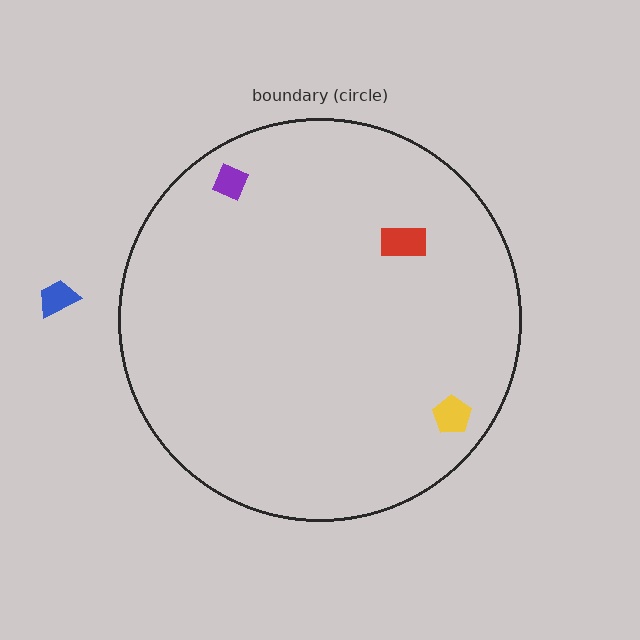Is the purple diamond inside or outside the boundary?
Inside.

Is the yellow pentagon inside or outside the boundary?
Inside.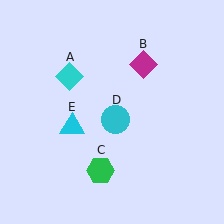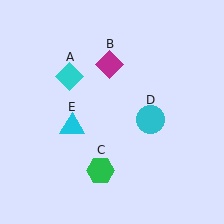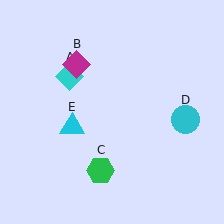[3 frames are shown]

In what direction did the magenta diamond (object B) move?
The magenta diamond (object B) moved left.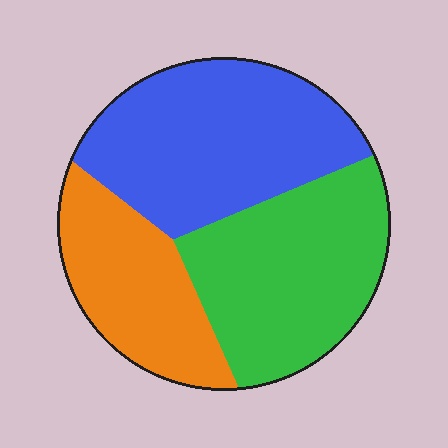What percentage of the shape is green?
Green takes up about three eighths (3/8) of the shape.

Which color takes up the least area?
Orange, at roughly 25%.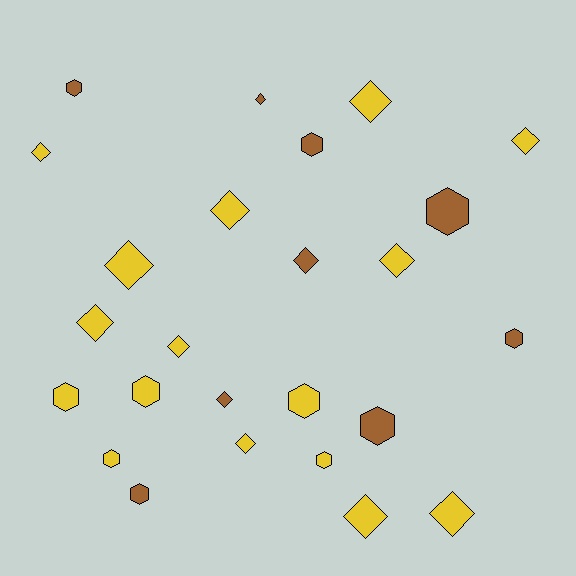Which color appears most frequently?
Yellow, with 16 objects.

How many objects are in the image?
There are 25 objects.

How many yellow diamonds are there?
There are 11 yellow diamonds.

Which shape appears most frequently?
Diamond, with 14 objects.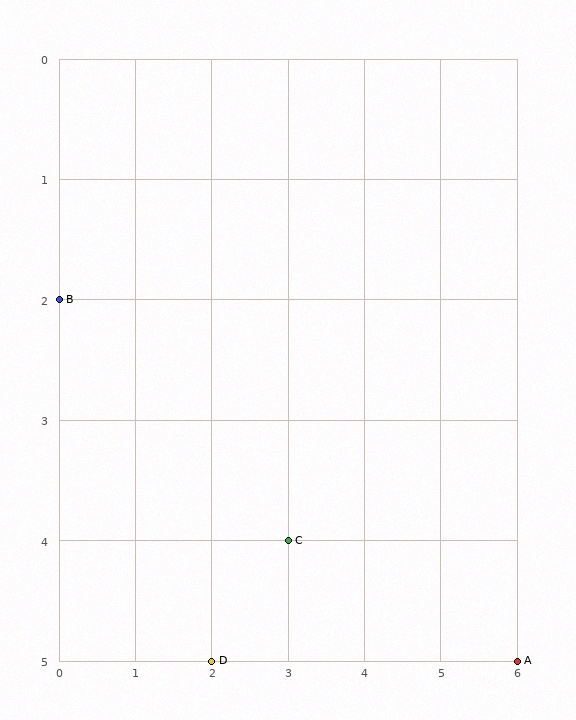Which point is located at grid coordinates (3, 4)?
Point C is at (3, 4).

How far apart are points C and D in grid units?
Points C and D are 1 column and 1 row apart (about 1.4 grid units diagonally).